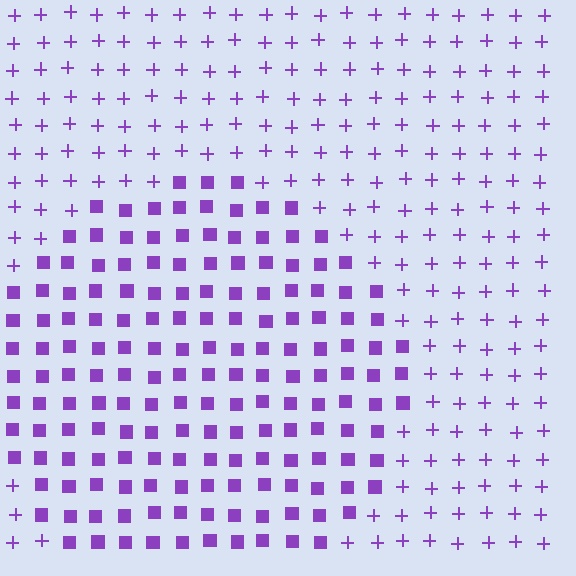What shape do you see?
I see a circle.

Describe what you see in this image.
The image is filled with small purple elements arranged in a uniform grid. A circle-shaped region contains squares, while the surrounding area contains plus signs. The boundary is defined purely by the change in element shape.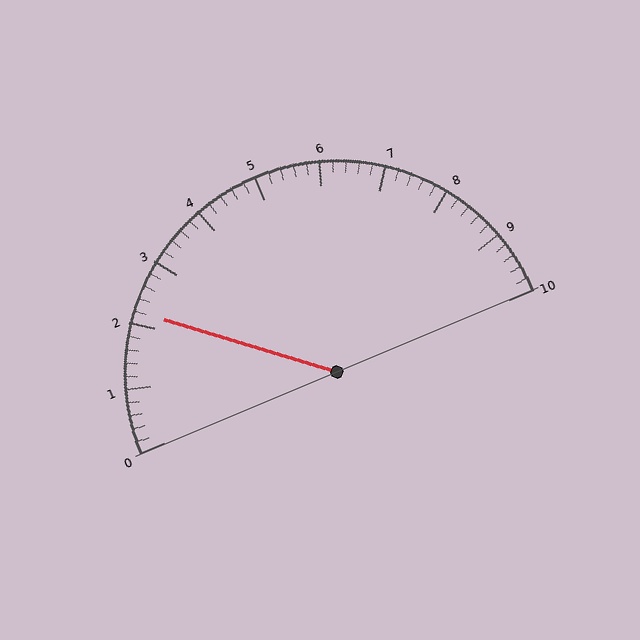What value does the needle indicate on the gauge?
The needle indicates approximately 2.2.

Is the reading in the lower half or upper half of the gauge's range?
The reading is in the lower half of the range (0 to 10).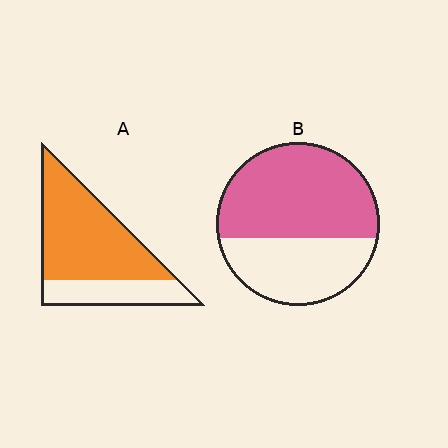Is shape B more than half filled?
Yes.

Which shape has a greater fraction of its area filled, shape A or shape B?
Shape A.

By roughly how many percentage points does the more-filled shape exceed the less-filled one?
By roughly 10 percentage points (A over B).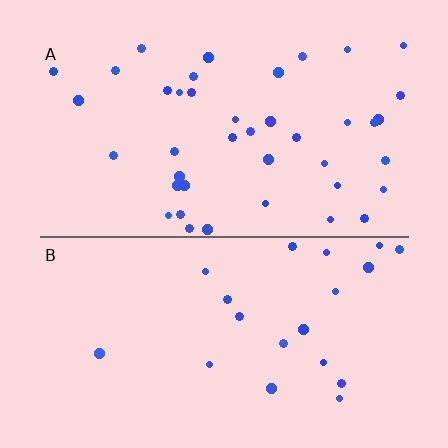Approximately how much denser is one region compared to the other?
Approximately 2.0× — region A over region B.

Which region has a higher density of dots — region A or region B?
A (the top).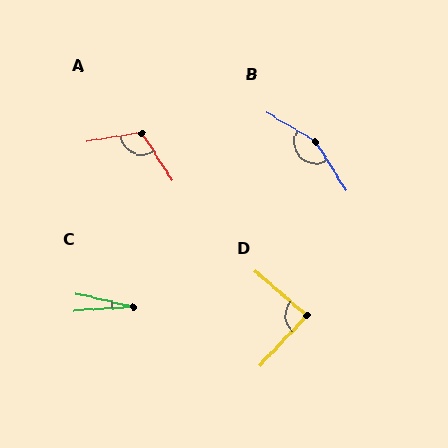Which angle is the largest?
B, at approximately 153 degrees.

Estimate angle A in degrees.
Approximately 114 degrees.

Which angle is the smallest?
C, at approximately 17 degrees.